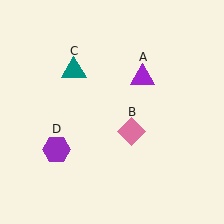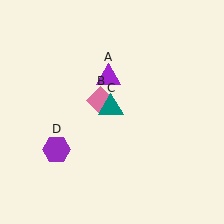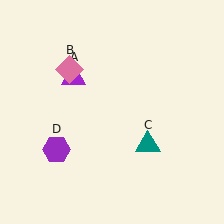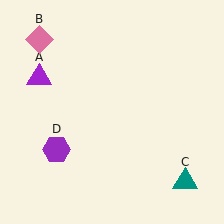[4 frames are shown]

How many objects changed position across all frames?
3 objects changed position: purple triangle (object A), pink diamond (object B), teal triangle (object C).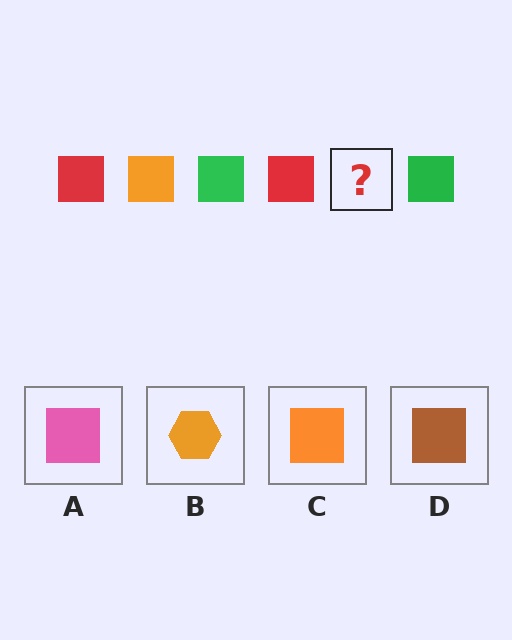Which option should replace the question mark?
Option C.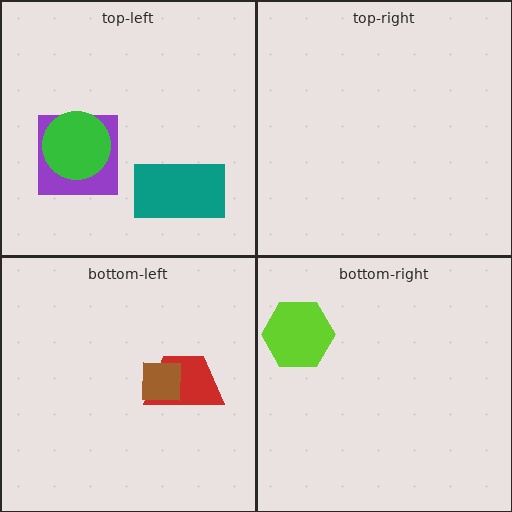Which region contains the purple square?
The top-left region.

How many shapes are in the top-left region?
3.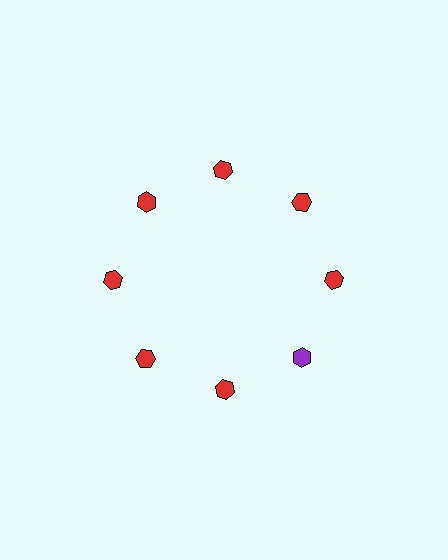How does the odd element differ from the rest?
It has a different color: purple instead of red.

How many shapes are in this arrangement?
There are 8 shapes arranged in a ring pattern.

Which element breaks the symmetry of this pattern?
The purple hexagon at roughly the 4 o'clock position breaks the symmetry. All other shapes are red hexagons.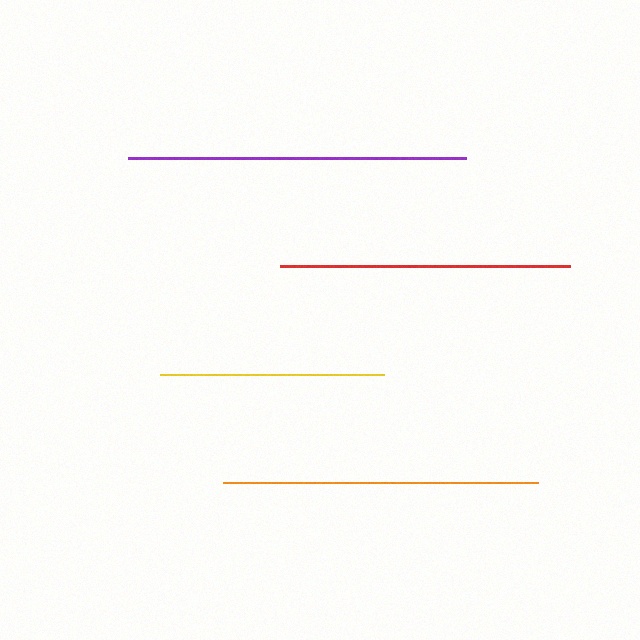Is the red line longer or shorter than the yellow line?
The red line is longer than the yellow line.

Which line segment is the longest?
The purple line is the longest at approximately 338 pixels.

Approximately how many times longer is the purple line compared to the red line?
The purple line is approximately 1.2 times the length of the red line.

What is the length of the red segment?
The red segment is approximately 290 pixels long.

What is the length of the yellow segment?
The yellow segment is approximately 224 pixels long.